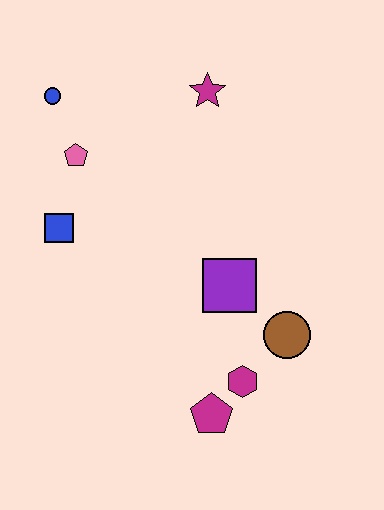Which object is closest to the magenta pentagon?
The magenta hexagon is closest to the magenta pentagon.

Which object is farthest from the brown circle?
The blue circle is farthest from the brown circle.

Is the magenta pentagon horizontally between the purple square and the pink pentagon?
Yes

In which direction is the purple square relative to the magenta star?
The purple square is below the magenta star.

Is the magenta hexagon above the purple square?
No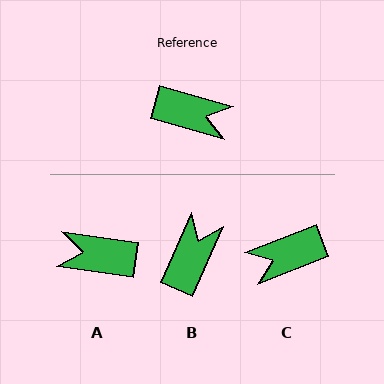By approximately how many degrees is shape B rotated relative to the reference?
Approximately 82 degrees counter-clockwise.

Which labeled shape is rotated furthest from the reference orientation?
A, about 173 degrees away.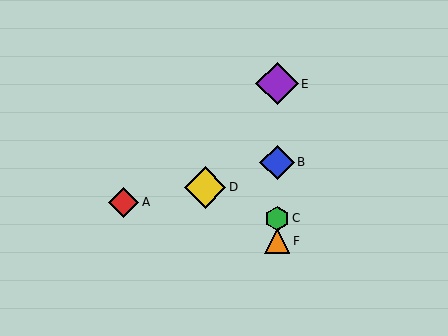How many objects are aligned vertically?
4 objects (B, C, E, F) are aligned vertically.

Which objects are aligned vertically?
Objects B, C, E, F are aligned vertically.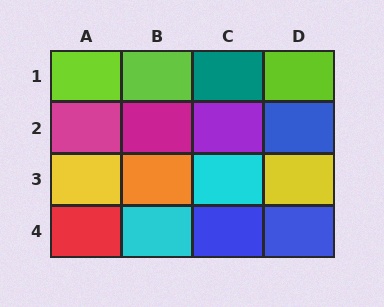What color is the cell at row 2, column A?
Magenta.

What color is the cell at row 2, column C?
Purple.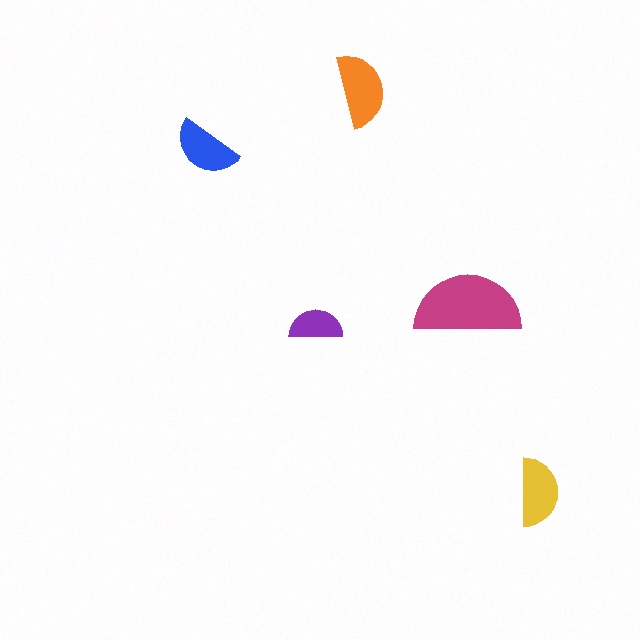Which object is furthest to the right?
The yellow semicircle is rightmost.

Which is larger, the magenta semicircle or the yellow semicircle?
The magenta one.